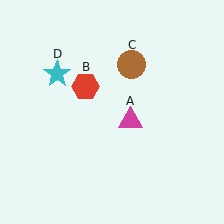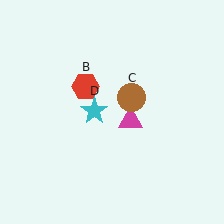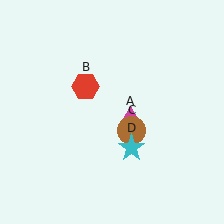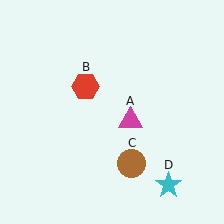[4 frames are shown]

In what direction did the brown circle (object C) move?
The brown circle (object C) moved down.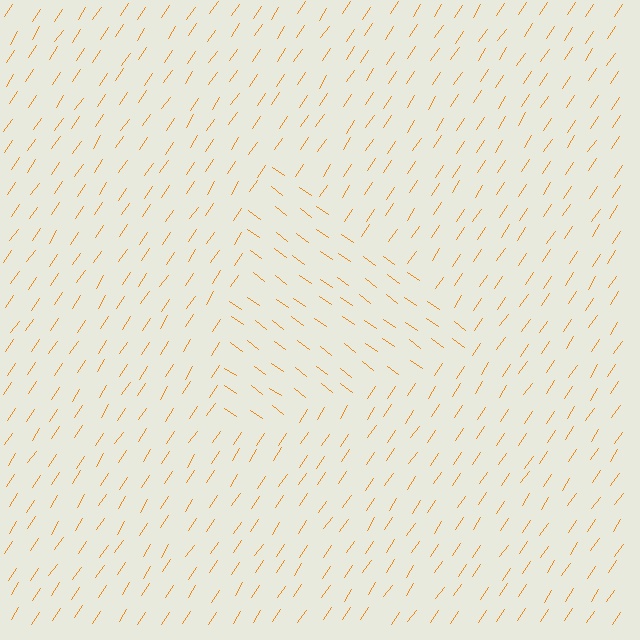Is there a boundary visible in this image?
Yes, there is a texture boundary formed by a change in line orientation.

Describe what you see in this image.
The image is filled with small orange line segments. A triangle region in the image has lines oriented differently from the surrounding lines, creating a visible texture boundary.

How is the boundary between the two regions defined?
The boundary is defined purely by a change in line orientation (approximately 88 degrees difference). All lines are the same color and thickness.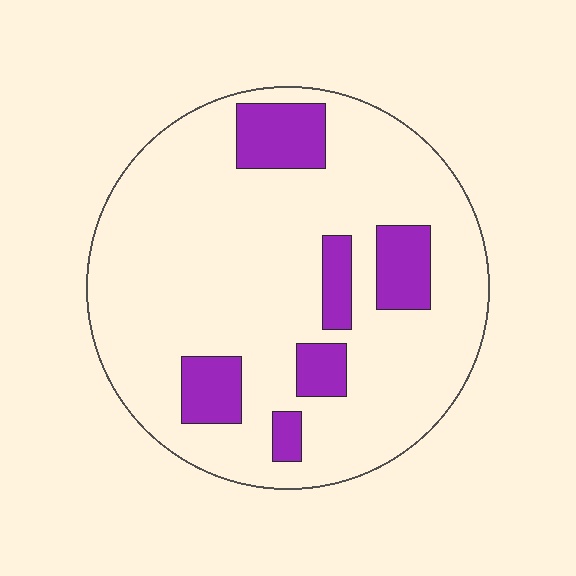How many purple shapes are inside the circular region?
6.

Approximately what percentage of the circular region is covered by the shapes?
Approximately 15%.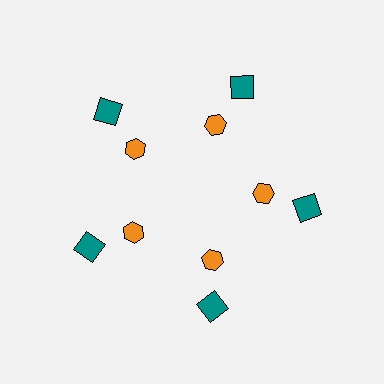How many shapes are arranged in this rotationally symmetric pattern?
There are 10 shapes, arranged in 5 groups of 2.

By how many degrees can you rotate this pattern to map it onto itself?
The pattern maps onto itself every 72 degrees of rotation.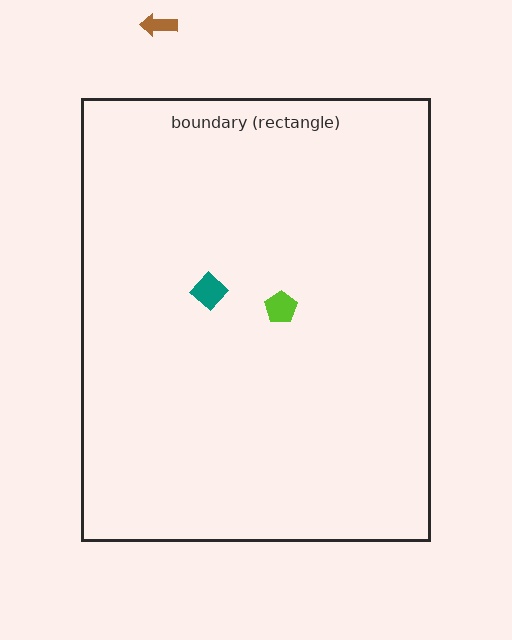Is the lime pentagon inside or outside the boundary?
Inside.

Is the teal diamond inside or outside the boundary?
Inside.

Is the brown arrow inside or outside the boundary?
Outside.